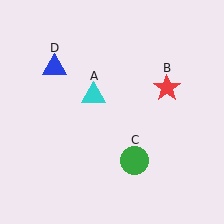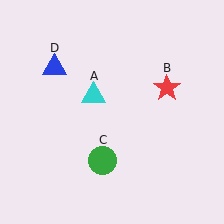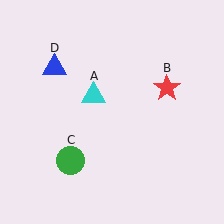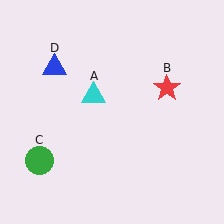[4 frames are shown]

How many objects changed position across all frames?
1 object changed position: green circle (object C).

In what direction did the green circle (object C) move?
The green circle (object C) moved left.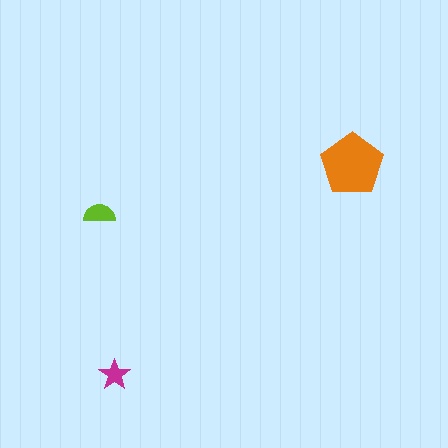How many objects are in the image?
There are 3 objects in the image.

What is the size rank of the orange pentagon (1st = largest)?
1st.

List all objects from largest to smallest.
The orange pentagon, the lime semicircle, the magenta star.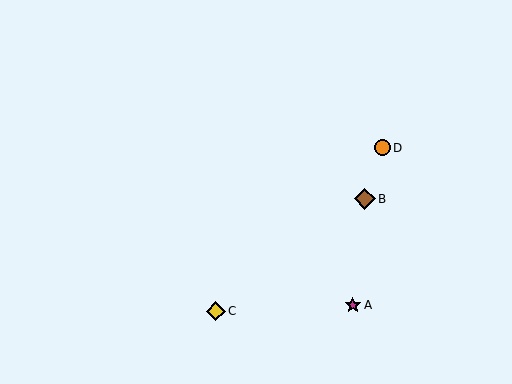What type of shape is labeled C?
Shape C is a yellow diamond.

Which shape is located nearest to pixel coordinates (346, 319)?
The magenta star (labeled A) at (353, 305) is nearest to that location.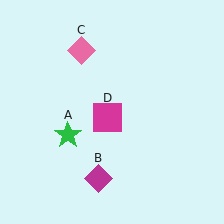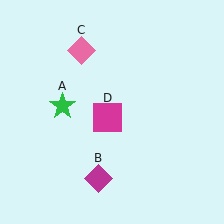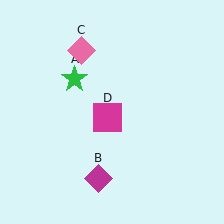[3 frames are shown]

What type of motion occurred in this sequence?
The green star (object A) rotated clockwise around the center of the scene.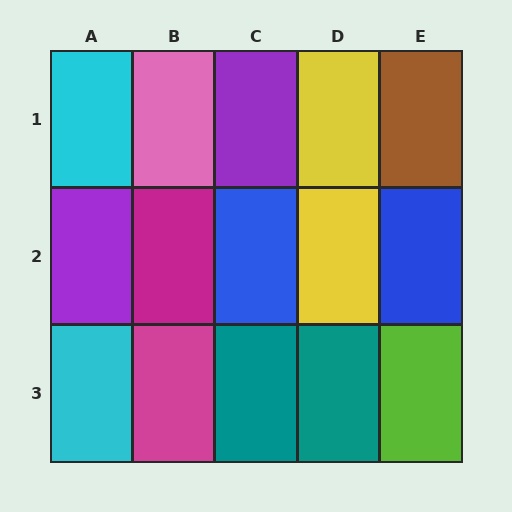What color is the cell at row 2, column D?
Yellow.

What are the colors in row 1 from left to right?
Cyan, pink, purple, yellow, brown.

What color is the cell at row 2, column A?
Purple.